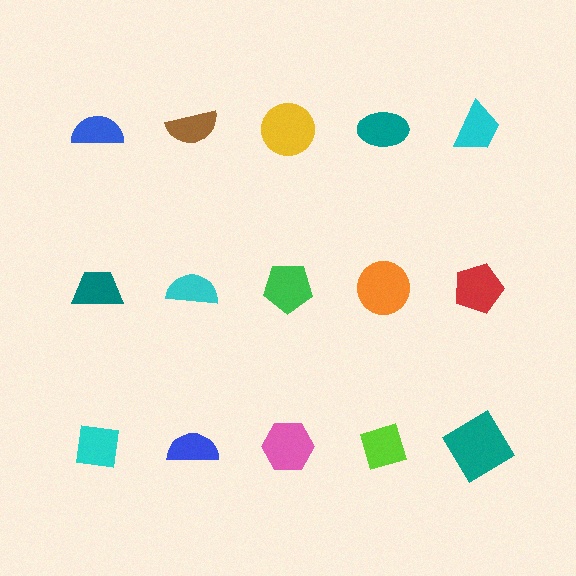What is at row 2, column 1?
A teal trapezoid.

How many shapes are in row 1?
5 shapes.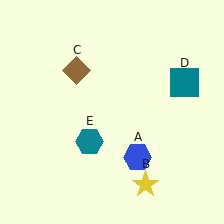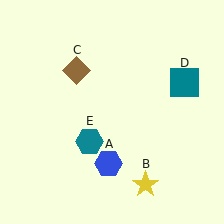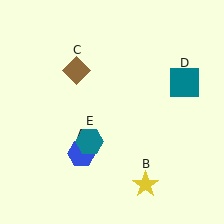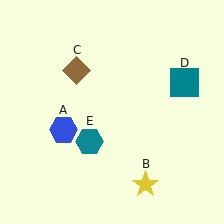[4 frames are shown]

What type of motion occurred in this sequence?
The blue hexagon (object A) rotated clockwise around the center of the scene.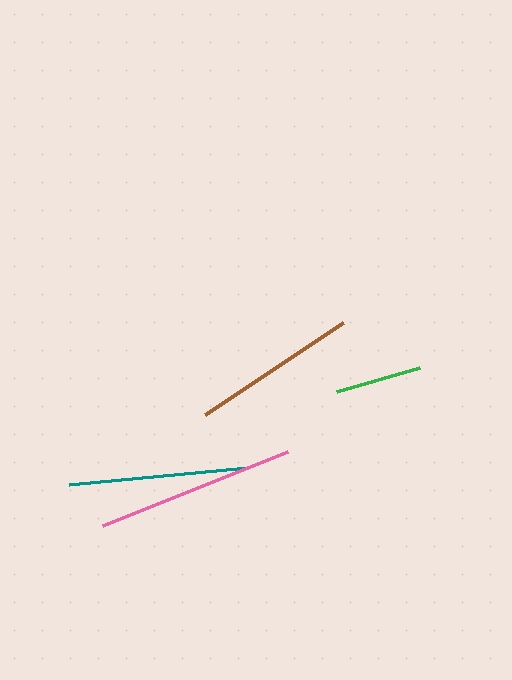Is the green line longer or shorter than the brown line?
The brown line is longer than the green line.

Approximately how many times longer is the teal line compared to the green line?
The teal line is approximately 2.1 times the length of the green line.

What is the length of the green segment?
The green segment is approximately 86 pixels long.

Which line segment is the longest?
The pink line is the longest at approximately 199 pixels.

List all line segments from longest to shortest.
From longest to shortest: pink, teal, brown, green.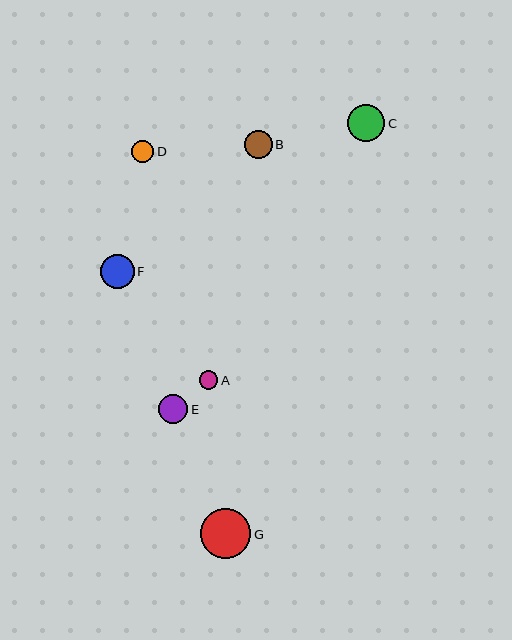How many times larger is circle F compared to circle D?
Circle F is approximately 1.5 times the size of circle D.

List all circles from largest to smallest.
From largest to smallest: G, C, F, E, B, D, A.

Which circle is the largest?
Circle G is the largest with a size of approximately 50 pixels.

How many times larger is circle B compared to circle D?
Circle B is approximately 1.3 times the size of circle D.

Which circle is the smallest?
Circle A is the smallest with a size of approximately 19 pixels.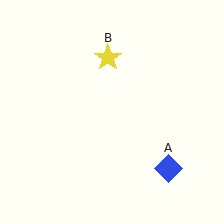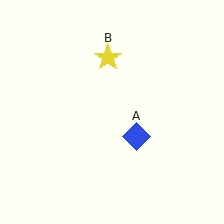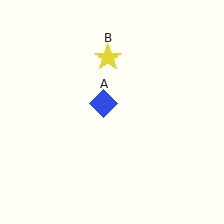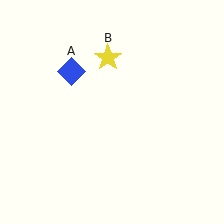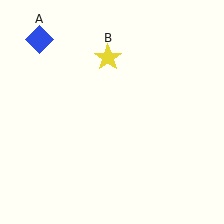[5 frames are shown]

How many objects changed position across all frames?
1 object changed position: blue diamond (object A).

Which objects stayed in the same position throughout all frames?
Yellow star (object B) remained stationary.